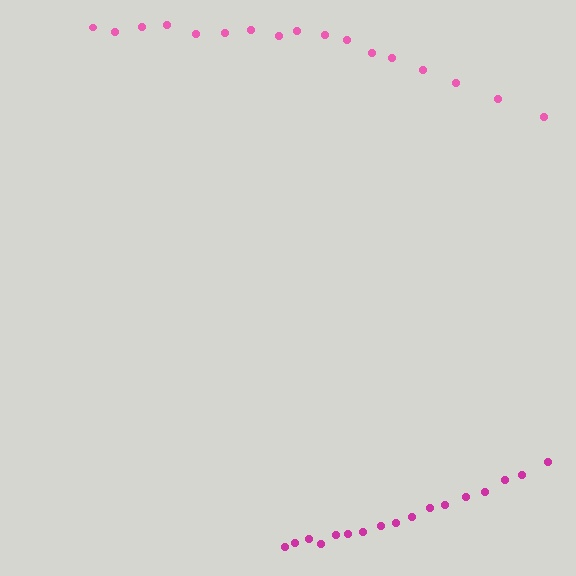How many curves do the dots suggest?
There are 2 distinct paths.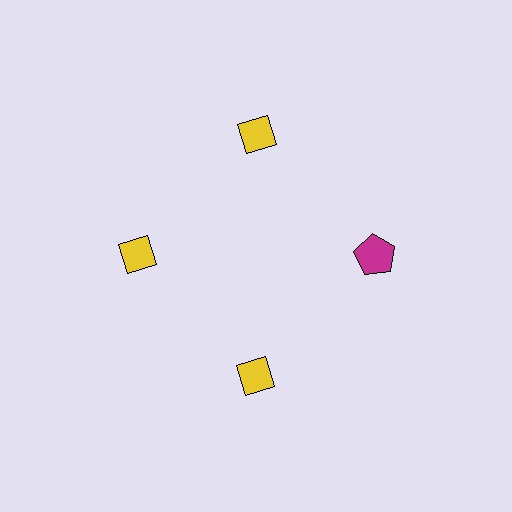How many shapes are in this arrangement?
There are 4 shapes arranged in a ring pattern.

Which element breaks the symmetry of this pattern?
The magenta pentagon at roughly the 3 o'clock position breaks the symmetry. All other shapes are yellow diamonds.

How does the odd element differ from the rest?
It differs in both color (magenta instead of yellow) and shape (pentagon instead of diamond).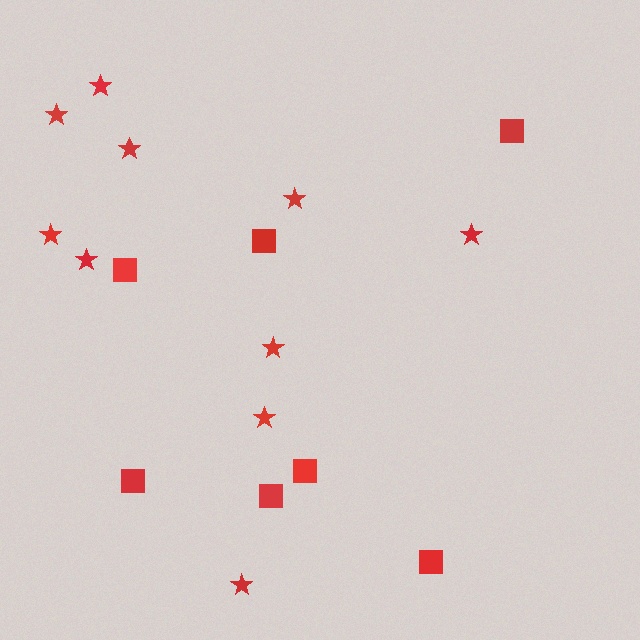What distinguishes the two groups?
There are 2 groups: one group of squares (7) and one group of stars (10).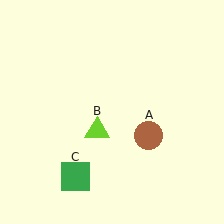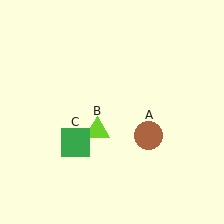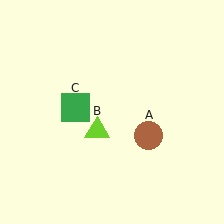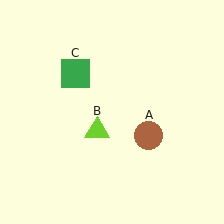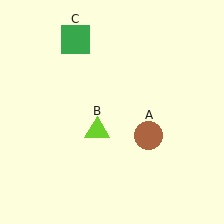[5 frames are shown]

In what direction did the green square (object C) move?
The green square (object C) moved up.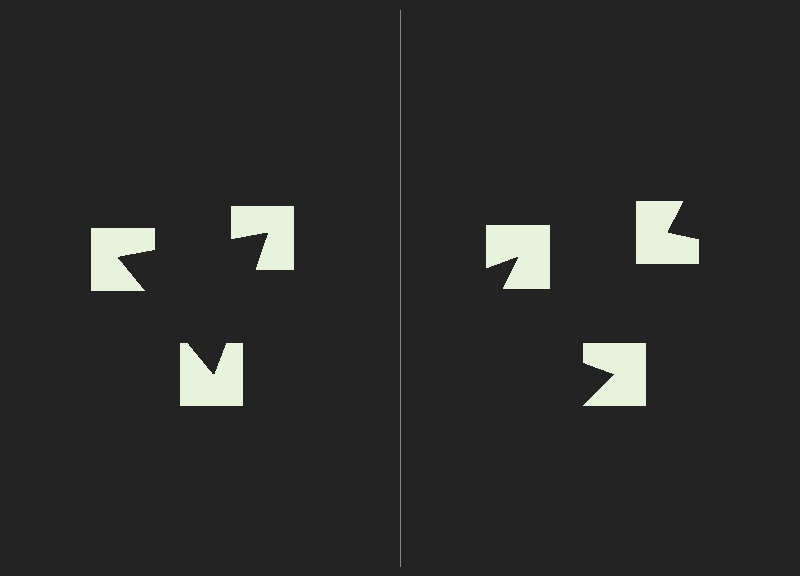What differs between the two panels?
The notched squares are positioned identically on both sides; only the wedge orientations differ. On the left they align to a triangle; on the right they are misaligned.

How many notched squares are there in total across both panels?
6 — 3 on each side.